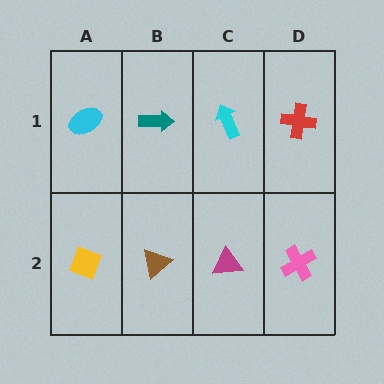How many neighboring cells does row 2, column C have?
3.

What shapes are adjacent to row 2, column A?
A cyan ellipse (row 1, column A), a brown triangle (row 2, column B).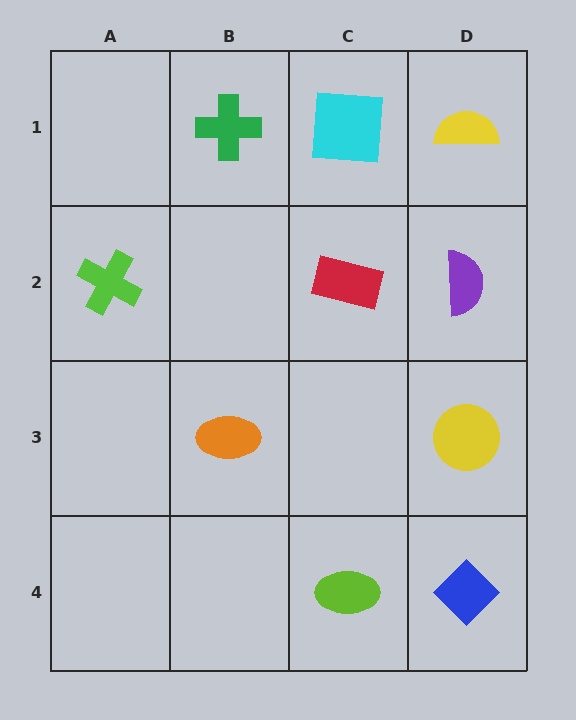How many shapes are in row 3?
2 shapes.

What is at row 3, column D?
A yellow circle.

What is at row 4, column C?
A lime ellipse.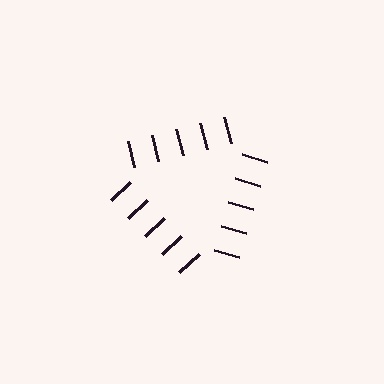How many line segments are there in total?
15 — 5 along each of the 3 edges.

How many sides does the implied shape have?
3 sides — the line-ends trace a triangle.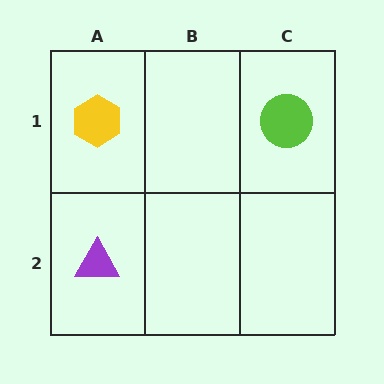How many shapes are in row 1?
2 shapes.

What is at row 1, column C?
A lime circle.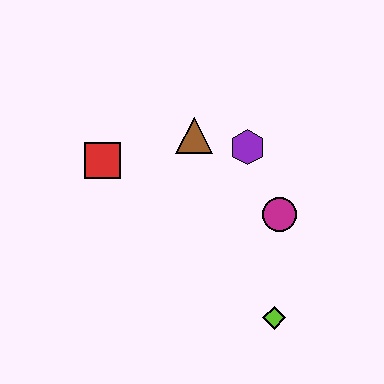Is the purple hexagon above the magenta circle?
Yes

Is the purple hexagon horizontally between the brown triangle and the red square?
No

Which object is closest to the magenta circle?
The purple hexagon is closest to the magenta circle.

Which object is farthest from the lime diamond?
The red square is farthest from the lime diamond.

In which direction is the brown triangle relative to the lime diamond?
The brown triangle is above the lime diamond.